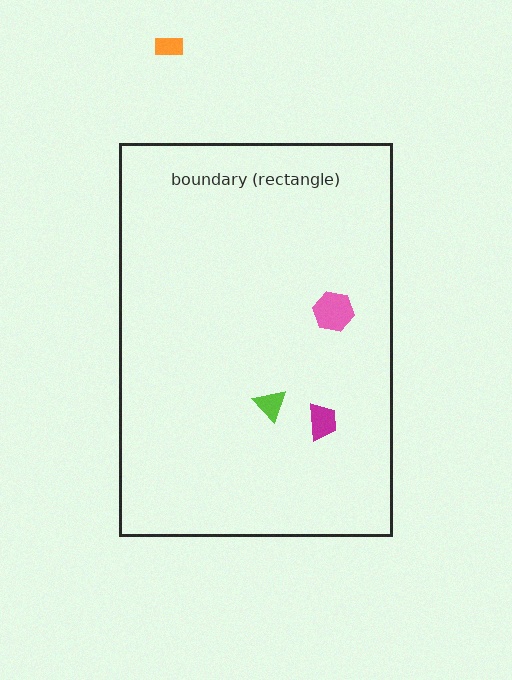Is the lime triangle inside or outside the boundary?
Inside.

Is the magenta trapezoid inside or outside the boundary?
Inside.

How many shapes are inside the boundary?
3 inside, 1 outside.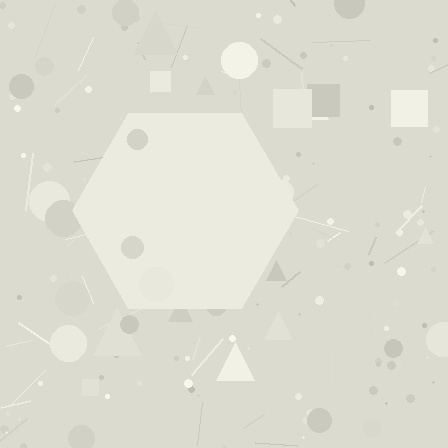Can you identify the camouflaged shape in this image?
The camouflaged shape is a hexagon.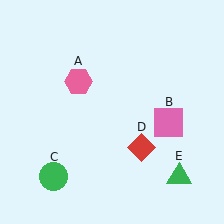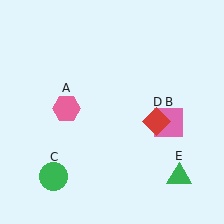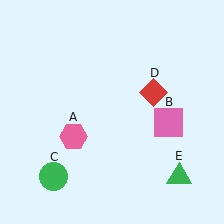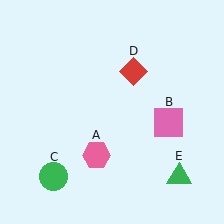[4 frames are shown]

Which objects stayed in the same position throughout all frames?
Pink square (object B) and green circle (object C) and green triangle (object E) remained stationary.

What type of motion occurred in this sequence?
The pink hexagon (object A), red diamond (object D) rotated counterclockwise around the center of the scene.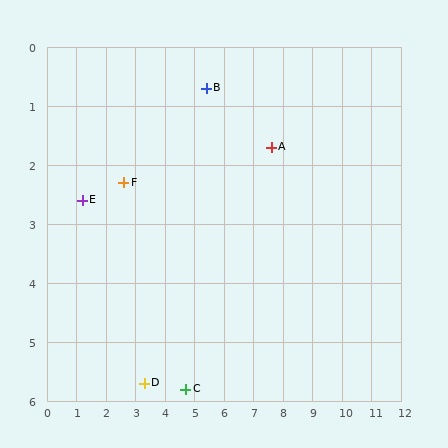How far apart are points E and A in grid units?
Points E and A are about 6.5 grid units apart.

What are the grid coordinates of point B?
Point B is at approximately (5.4, 0.7).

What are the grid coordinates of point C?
Point C is at approximately (4.7, 5.8).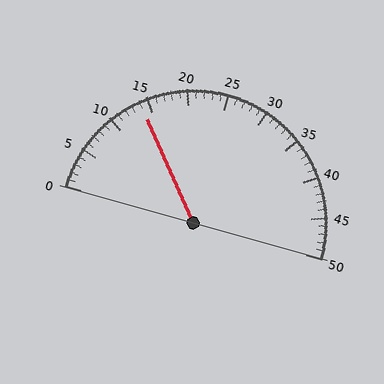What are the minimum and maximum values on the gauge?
The gauge ranges from 0 to 50.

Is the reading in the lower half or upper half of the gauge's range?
The reading is in the lower half of the range (0 to 50).